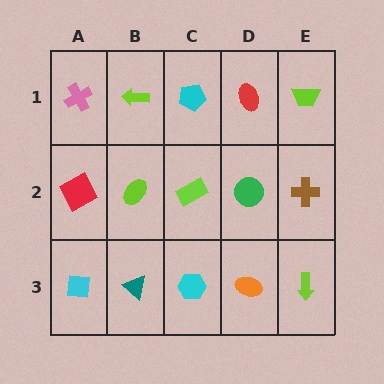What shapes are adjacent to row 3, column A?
A red square (row 2, column A), a teal triangle (row 3, column B).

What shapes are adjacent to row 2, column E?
A lime trapezoid (row 1, column E), a lime arrow (row 3, column E), a green circle (row 2, column D).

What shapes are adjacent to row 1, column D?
A green circle (row 2, column D), a cyan pentagon (row 1, column C), a lime trapezoid (row 1, column E).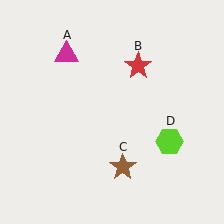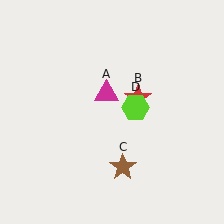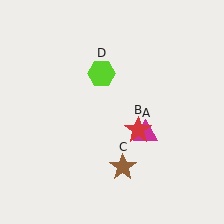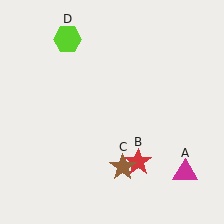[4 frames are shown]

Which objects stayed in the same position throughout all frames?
Brown star (object C) remained stationary.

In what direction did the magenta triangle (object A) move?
The magenta triangle (object A) moved down and to the right.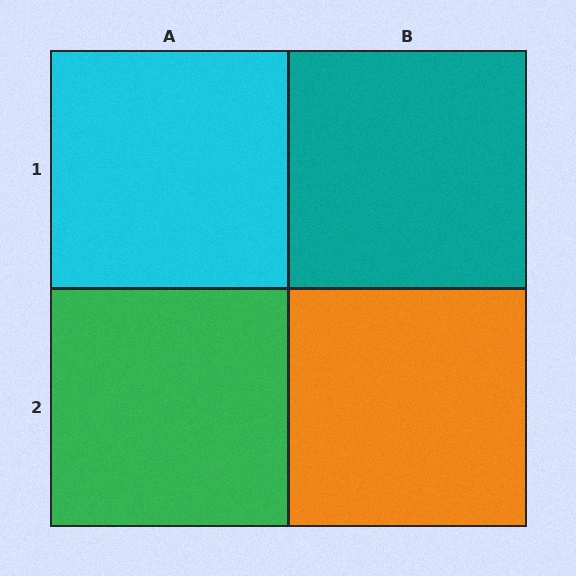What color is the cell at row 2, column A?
Green.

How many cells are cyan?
1 cell is cyan.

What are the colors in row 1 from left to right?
Cyan, teal.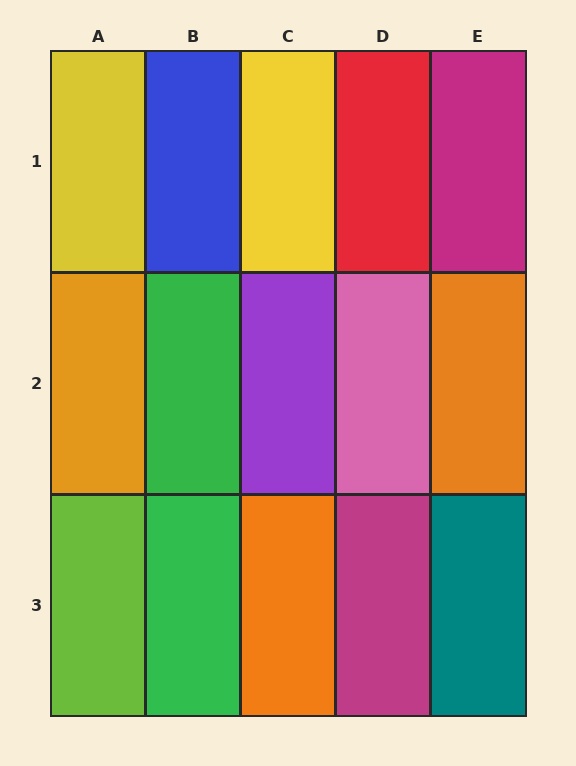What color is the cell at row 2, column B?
Green.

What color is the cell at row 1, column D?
Red.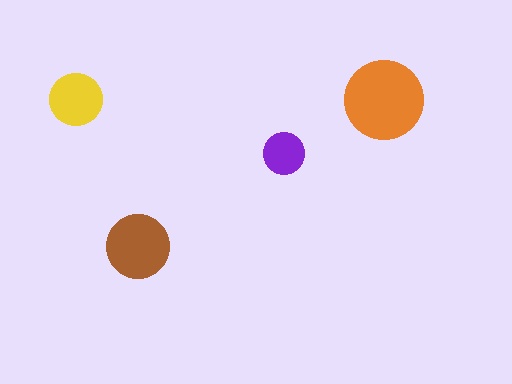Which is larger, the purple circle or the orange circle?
The orange one.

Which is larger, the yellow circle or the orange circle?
The orange one.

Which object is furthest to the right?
The orange circle is rightmost.